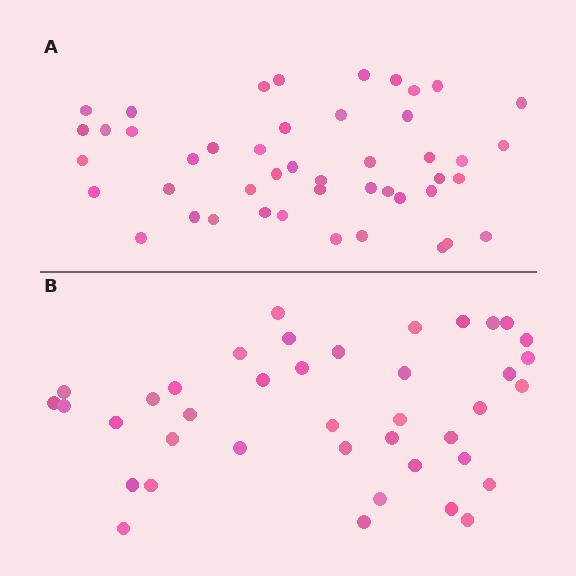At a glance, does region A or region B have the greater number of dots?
Region A (the top region) has more dots.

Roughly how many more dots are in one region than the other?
Region A has about 6 more dots than region B.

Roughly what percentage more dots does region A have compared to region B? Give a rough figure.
About 15% more.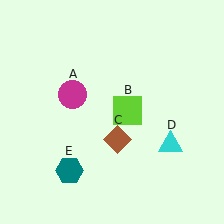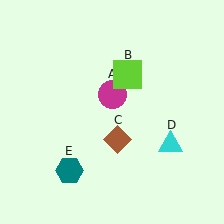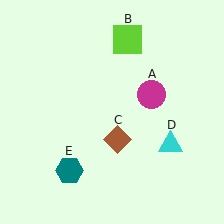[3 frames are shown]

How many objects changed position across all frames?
2 objects changed position: magenta circle (object A), lime square (object B).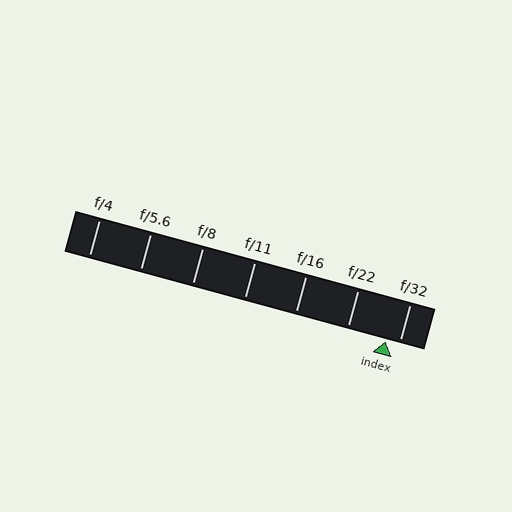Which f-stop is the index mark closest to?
The index mark is closest to f/32.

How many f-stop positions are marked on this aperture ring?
There are 7 f-stop positions marked.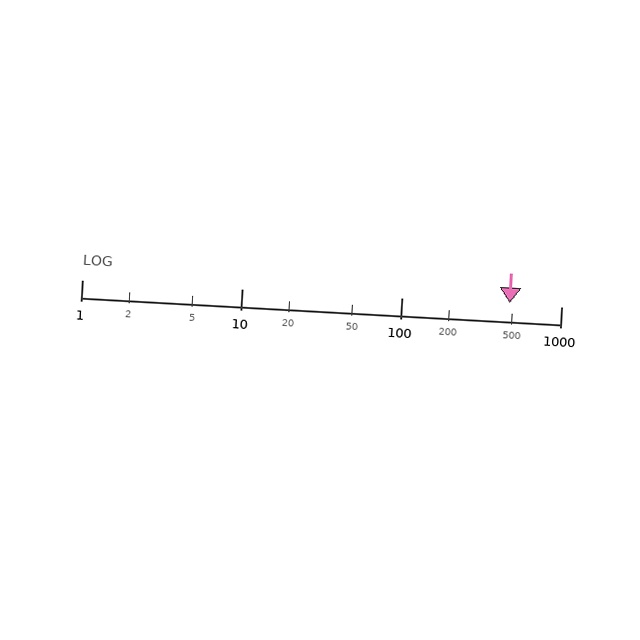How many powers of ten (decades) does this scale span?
The scale spans 3 decades, from 1 to 1000.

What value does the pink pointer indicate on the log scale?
The pointer indicates approximately 480.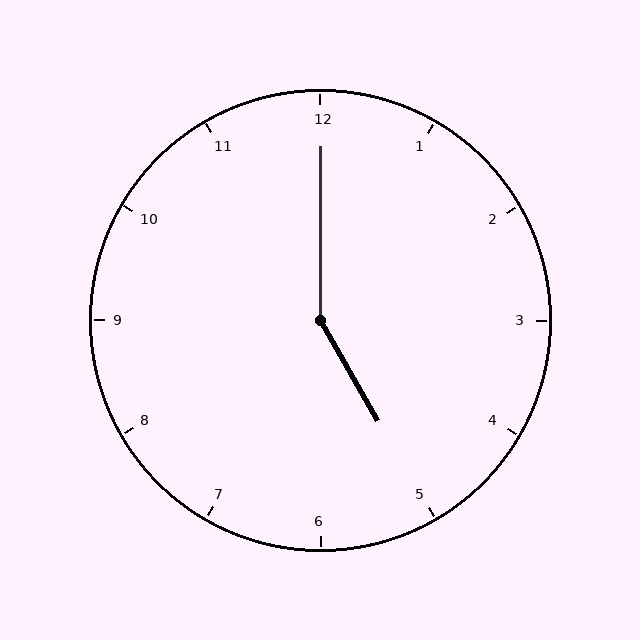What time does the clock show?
5:00.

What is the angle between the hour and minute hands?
Approximately 150 degrees.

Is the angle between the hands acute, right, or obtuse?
It is obtuse.